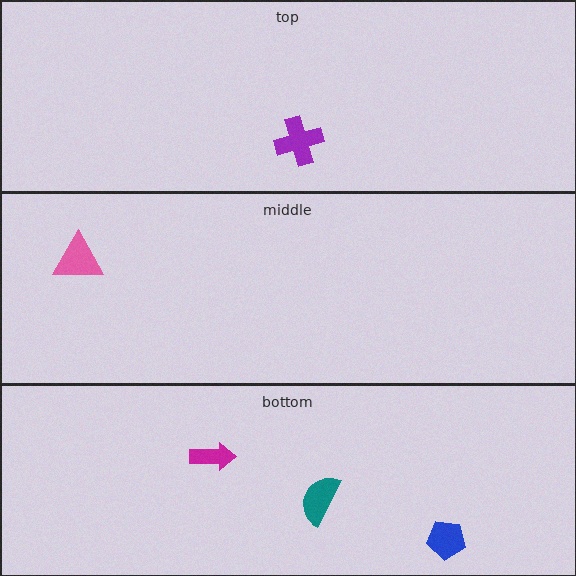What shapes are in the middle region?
The pink triangle.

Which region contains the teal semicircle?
The bottom region.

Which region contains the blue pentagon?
The bottom region.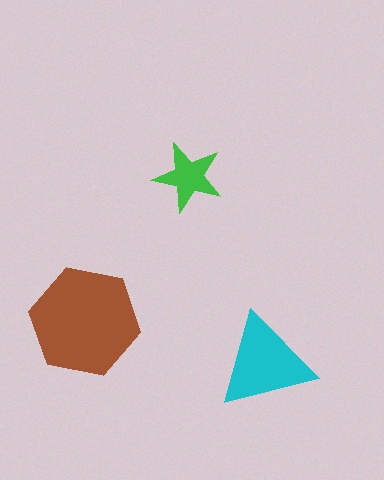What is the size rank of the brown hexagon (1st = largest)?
1st.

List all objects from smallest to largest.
The green star, the cyan triangle, the brown hexagon.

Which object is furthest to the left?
The brown hexagon is leftmost.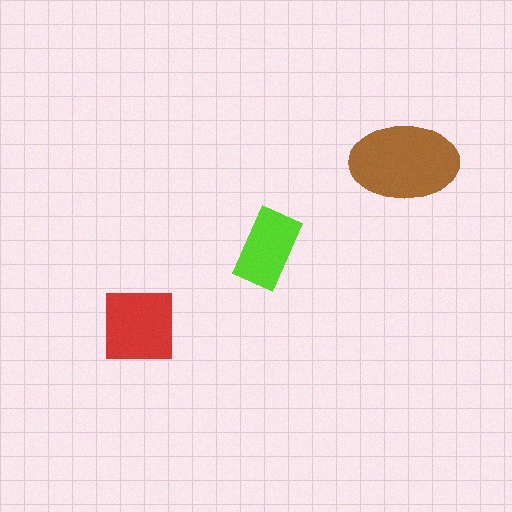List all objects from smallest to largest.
The lime rectangle, the red square, the brown ellipse.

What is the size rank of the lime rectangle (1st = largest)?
3rd.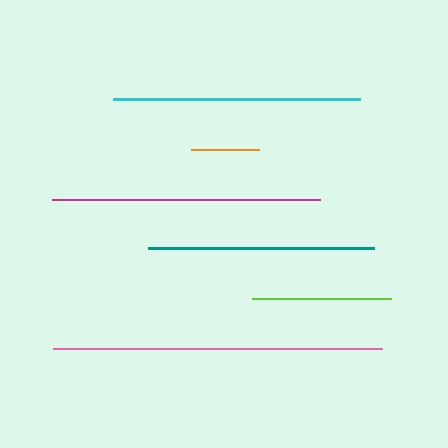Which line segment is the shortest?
The orange line is the shortest at approximately 68 pixels.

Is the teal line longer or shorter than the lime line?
The teal line is longer than the lime line.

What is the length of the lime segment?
The lime segment is approximately 140 pixels long.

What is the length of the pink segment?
The pink segment is approximately 330 pixels long.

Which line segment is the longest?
The pink line is the longest at approximately 330 pixels.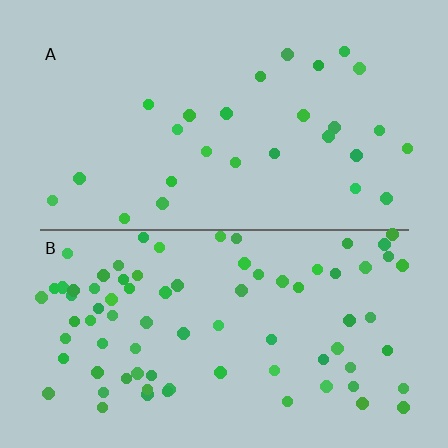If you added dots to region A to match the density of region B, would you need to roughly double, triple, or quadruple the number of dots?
Approximately triple.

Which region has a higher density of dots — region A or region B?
B (the bottom).